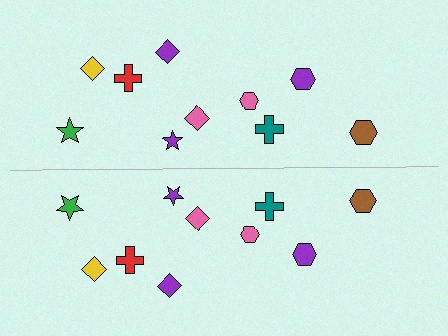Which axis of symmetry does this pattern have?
The pattern has a horizontal axis of symmetry running through the center of the image.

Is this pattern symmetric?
Yes, this pattern has bilateral (reflection) symmetry.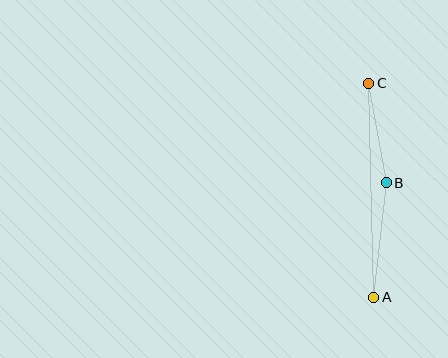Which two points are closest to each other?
Points B and C are closest to each other.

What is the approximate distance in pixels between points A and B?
The distance between A and B is approximately 115 pixels.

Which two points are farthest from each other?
Points A and C are farthest from each other.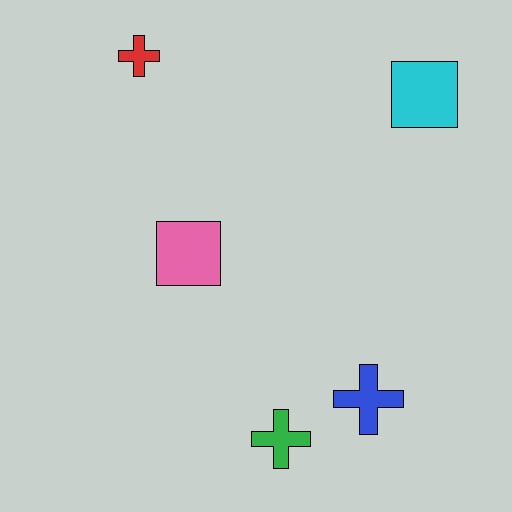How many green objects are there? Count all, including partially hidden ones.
There is 1 green object.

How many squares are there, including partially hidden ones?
There are 2 squares.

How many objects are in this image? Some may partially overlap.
There are 5 objects.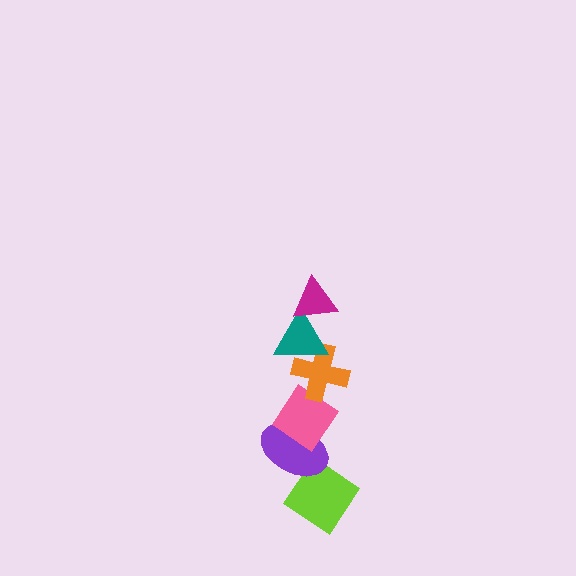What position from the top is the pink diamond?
The pink diamond is 4th from the top.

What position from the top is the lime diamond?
The lime diamond is 6th from the top.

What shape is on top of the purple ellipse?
The pink diamond is on top of the purple ellipse.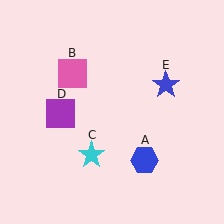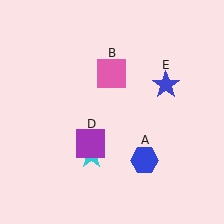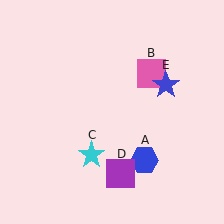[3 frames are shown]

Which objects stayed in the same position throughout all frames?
Blue hexagon (object A) and cyan star (object C) and blue star (object E) remained stationary.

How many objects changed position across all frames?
2 objects changed position: pink square (object B), purple square (object D).